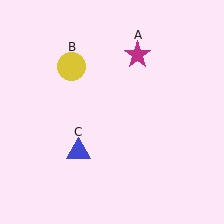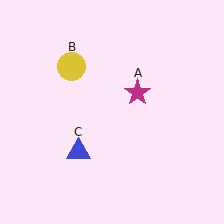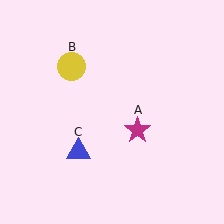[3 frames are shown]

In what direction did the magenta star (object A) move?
The magenta star (object A) moved down.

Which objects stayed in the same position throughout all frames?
Yellow circle (object B) and blue triangle (object C) remained stationary.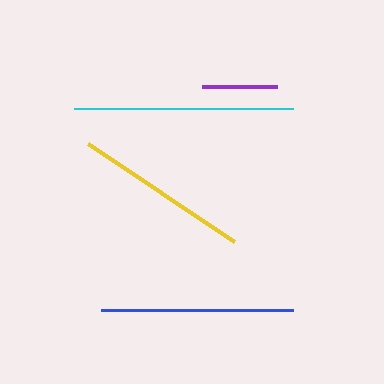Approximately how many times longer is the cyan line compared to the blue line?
The cyan line is approximately 1.1 times the length of the blue line.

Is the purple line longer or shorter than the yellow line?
The yellow line is longer than the purple line.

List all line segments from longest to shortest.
From longest to shortest: cyan, blue, yellow, purple.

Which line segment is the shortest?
The purple line is the shortest at approximately 75 pixels.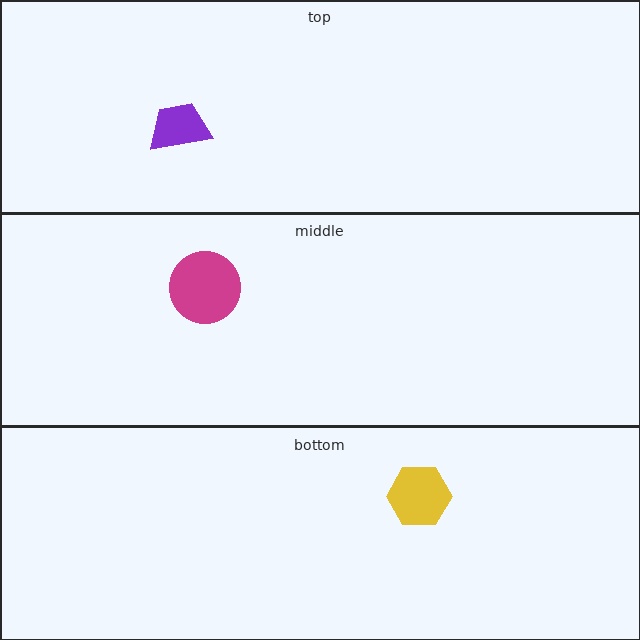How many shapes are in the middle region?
1.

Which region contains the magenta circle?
The middle region.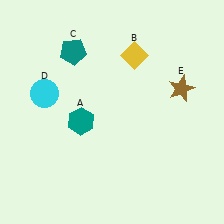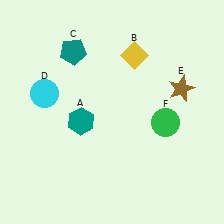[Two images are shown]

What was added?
A green circle (F) was added in Image 2.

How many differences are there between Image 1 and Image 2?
There is 1 difference between the two images.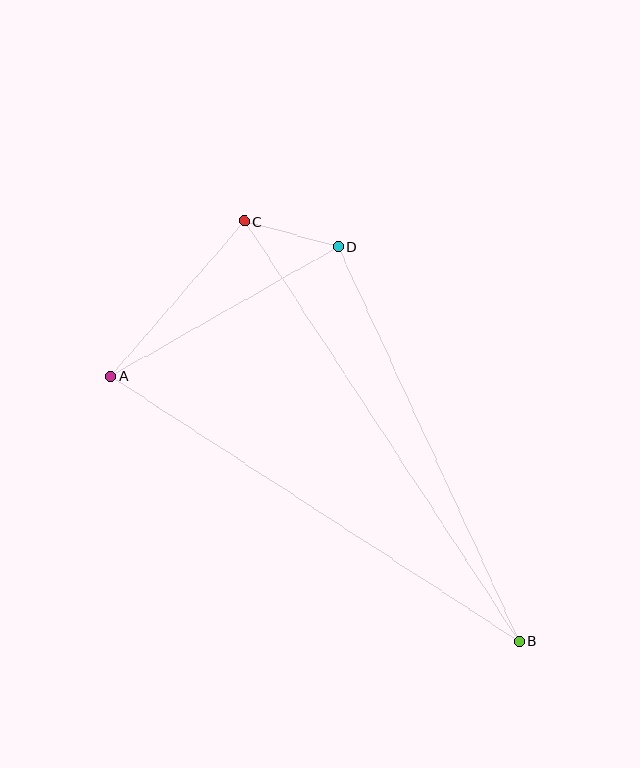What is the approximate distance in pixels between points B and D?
The distance between B and D is approximately 434 pixels.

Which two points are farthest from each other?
Points B and C are farthest from each other.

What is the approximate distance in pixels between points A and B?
The distance between A and B is approximately 487 pixels.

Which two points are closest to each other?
Points C and D are closest to each other.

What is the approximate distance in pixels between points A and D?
The distance between A and D is approximately 261 pixels.